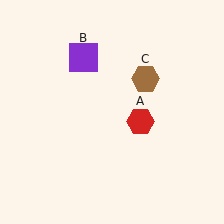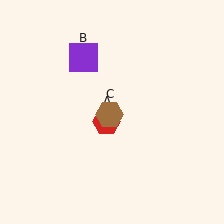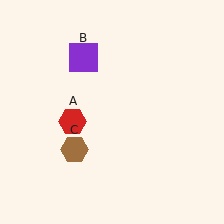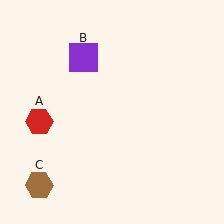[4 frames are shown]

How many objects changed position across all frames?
2 objects changed position: red hexagon (object A), brown hexagon (object C).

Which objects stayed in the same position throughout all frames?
Purple square (object B) remained stationary.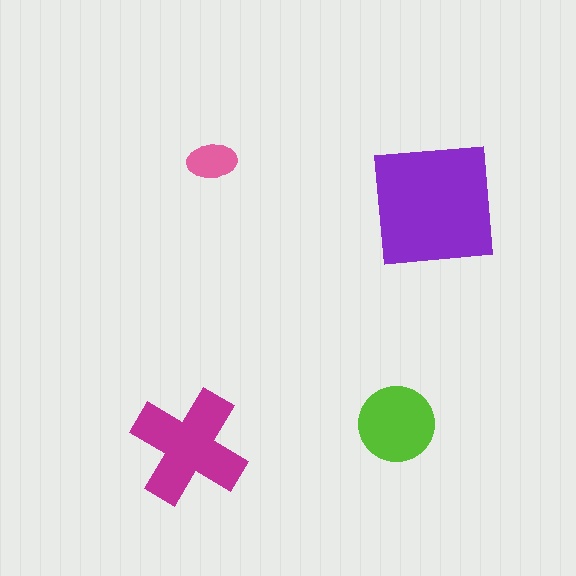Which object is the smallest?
The pink ellipse.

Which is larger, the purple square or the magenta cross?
The purple square.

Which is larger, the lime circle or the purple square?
The purple square.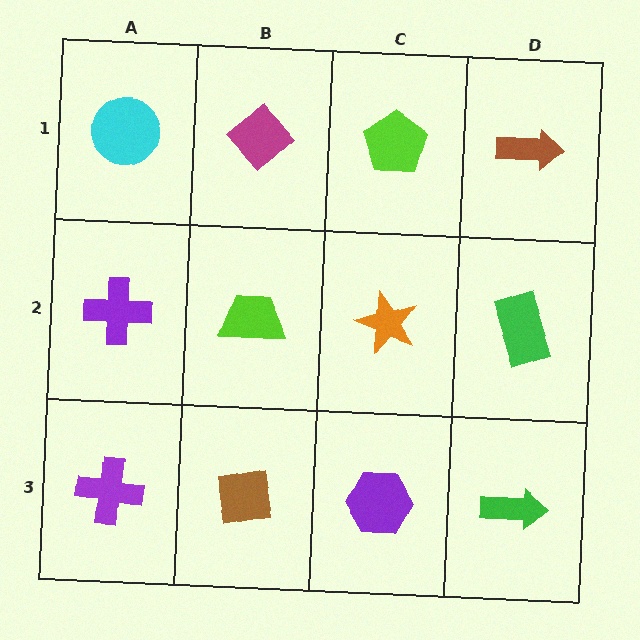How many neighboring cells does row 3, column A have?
2.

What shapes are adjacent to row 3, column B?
A lime trapezoid (row 2, column B), a purple cross (row 3, column A), a purple hexagon (row 3, column C).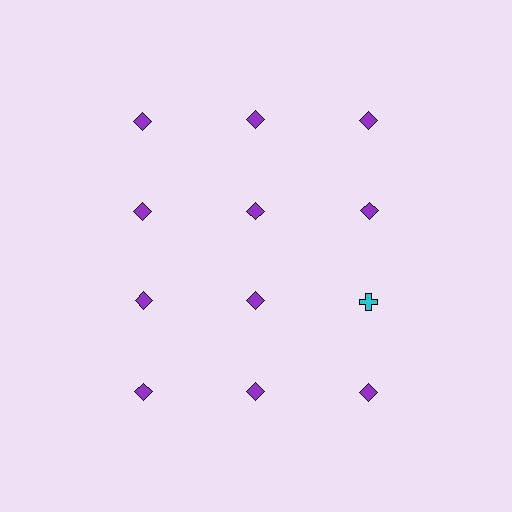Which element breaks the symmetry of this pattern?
The cyan cross in the third row, center column breaks the symmetry. All other shapes are purple diamonds.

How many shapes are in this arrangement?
There are 12 shapes arranged in a grid pattern.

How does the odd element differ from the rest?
It differs in both color (cyan instead of purple) and shape (cross instead of diamond).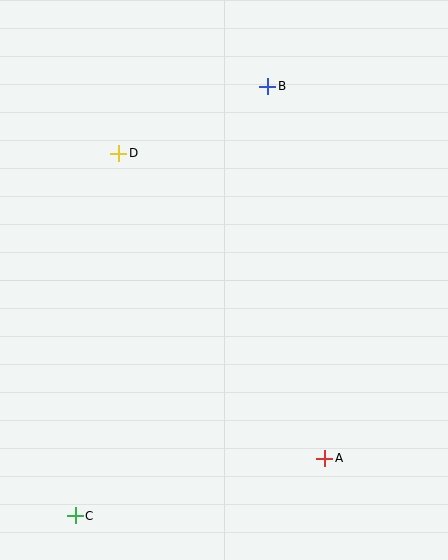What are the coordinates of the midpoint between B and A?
The midpoint between B and A is at (296, 272).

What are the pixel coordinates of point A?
Point A is at (325, 458).